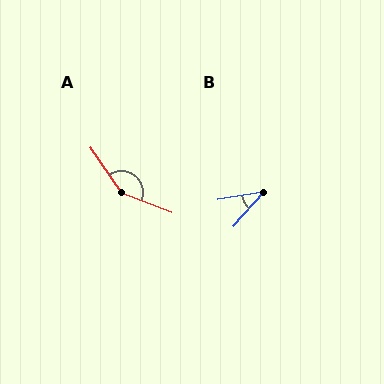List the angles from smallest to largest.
B (39°), A (146°).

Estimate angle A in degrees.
Approximately 146 degrees.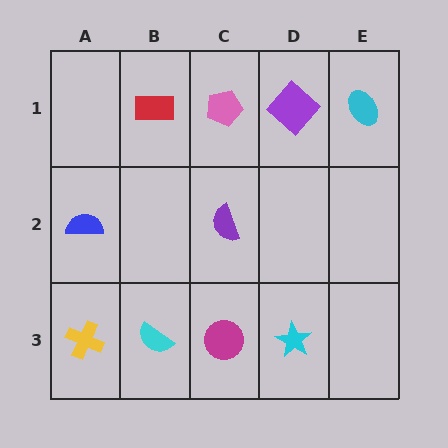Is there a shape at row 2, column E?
No, that cell is empty.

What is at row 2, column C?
A purple semicircle.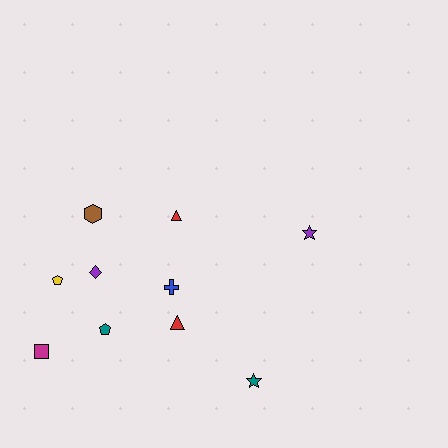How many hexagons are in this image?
There is 1 hexagon.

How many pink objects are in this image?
There are no pink objects.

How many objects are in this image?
There are 10 objects.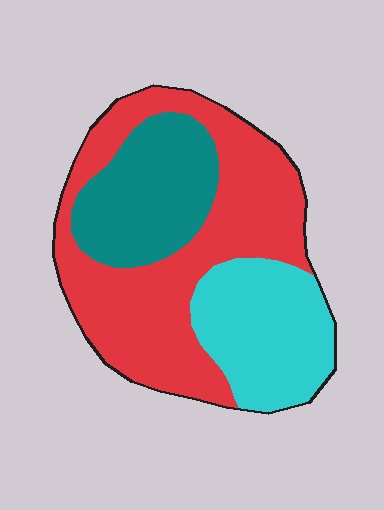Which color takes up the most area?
Red, at roughly 50%.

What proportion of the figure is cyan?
Cyan takes up between a quarter and a half of the figure.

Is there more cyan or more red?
Red.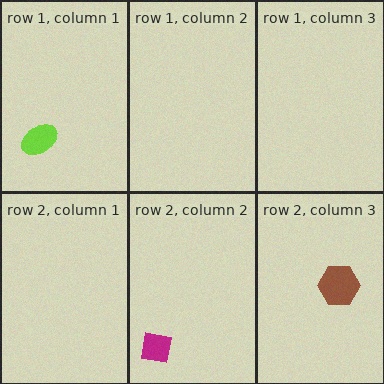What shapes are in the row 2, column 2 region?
The magenta square.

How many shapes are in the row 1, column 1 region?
1.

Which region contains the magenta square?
The row 2, column 2 region.